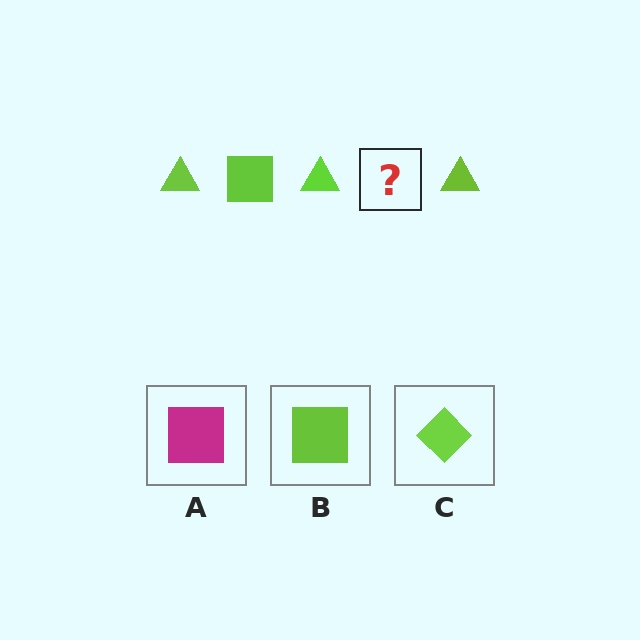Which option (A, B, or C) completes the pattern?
B.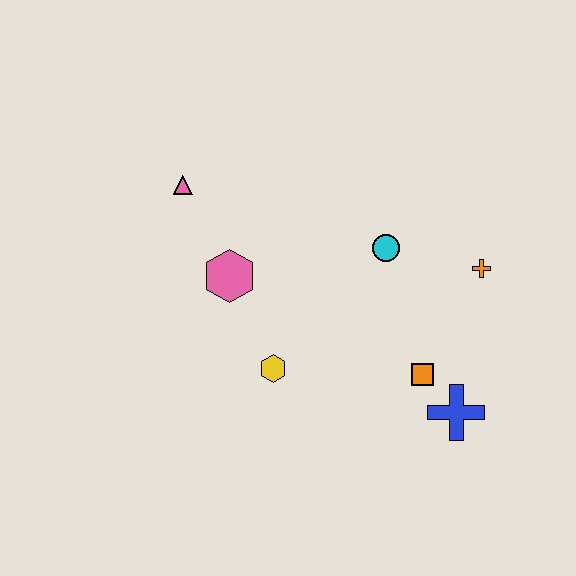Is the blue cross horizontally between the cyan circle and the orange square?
No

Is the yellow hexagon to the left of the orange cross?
Yes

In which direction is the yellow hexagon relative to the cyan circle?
The yellow hexagon is below the cyan circle.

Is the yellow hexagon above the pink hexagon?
No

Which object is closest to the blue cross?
The orange square is closest to the blue cross.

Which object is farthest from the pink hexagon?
The blue cross is farthest from the pink hexagon.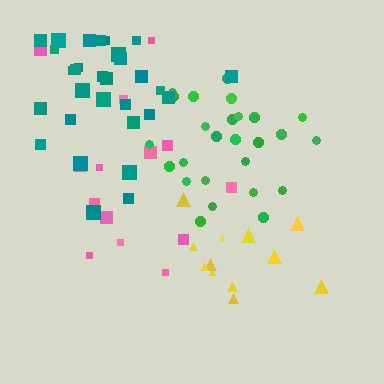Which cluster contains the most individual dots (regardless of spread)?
Teal (30).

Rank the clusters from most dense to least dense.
green, teal, yellow, pink.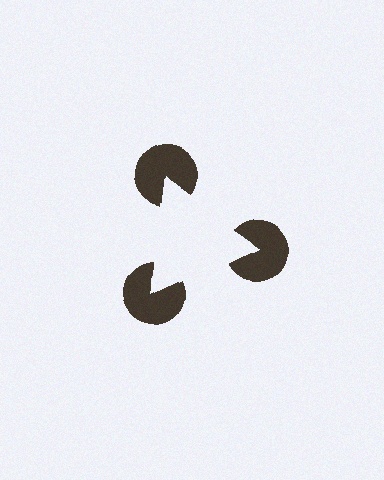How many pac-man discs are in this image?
There are 3 — one at each vertex of the illusory triangle.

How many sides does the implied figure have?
3 sides.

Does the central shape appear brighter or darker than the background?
It typically appears slightly brighter than the background, even though no actual brightness change is drawn.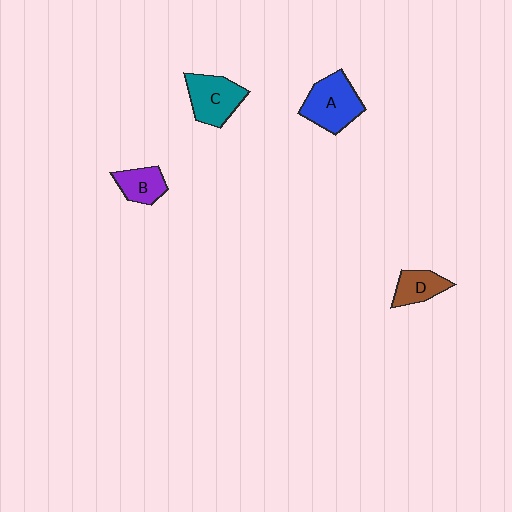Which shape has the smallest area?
Shape B (purple).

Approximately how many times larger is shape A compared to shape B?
Approximately 1.7 times.